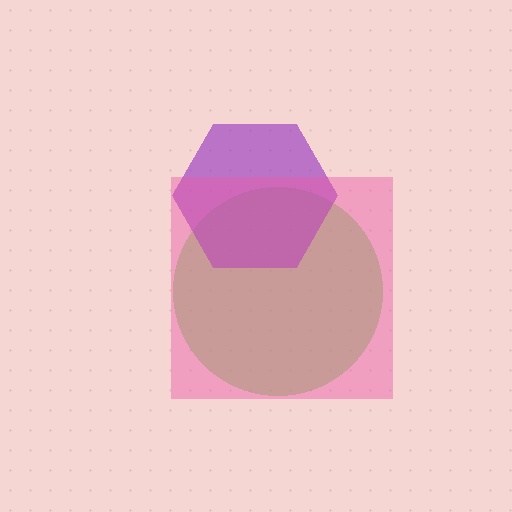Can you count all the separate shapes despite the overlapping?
Yes, there are 3 separate shapes.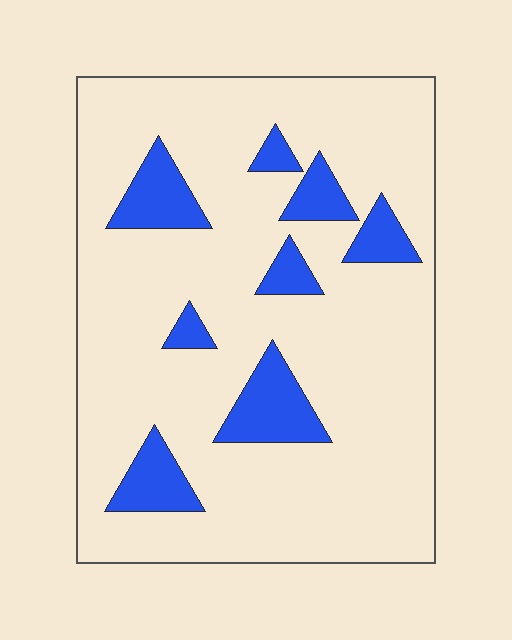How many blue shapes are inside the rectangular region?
8.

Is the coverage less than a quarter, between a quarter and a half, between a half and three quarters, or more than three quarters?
Less than a quarter.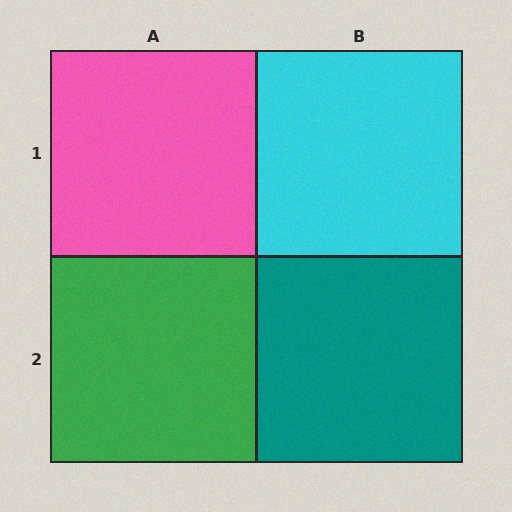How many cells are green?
1 cell is green.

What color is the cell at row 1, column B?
Cyan.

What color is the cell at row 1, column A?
Pink.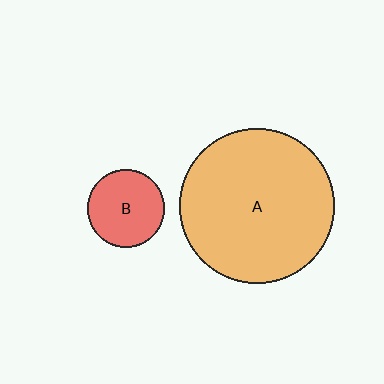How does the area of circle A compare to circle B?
Approximately 4.0 times.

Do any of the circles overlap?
No, none of the circles overlap.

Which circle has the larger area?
Circle A (orange).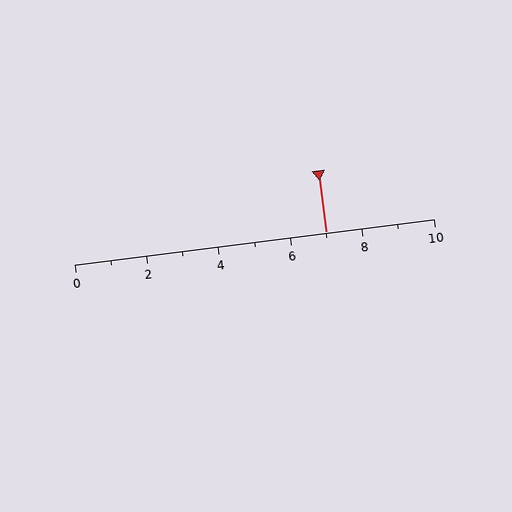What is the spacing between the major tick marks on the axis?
The major ticks are spaced 2 apart.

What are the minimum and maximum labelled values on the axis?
The axis runs from 0 to 10.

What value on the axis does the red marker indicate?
The marker indicates approximately 7.